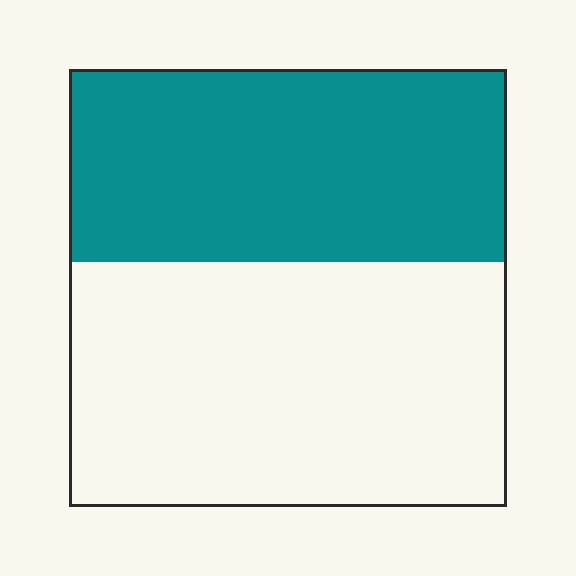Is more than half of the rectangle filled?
No.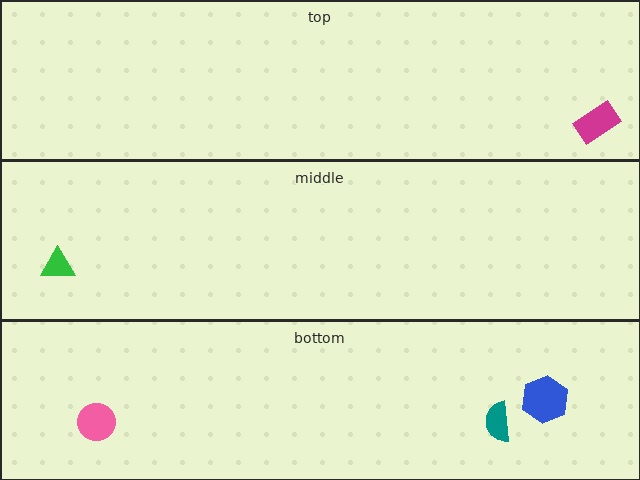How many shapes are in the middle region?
1.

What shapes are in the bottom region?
The pink circle, the teal semicircle, the blue hexagon.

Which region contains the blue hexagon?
The bottom region.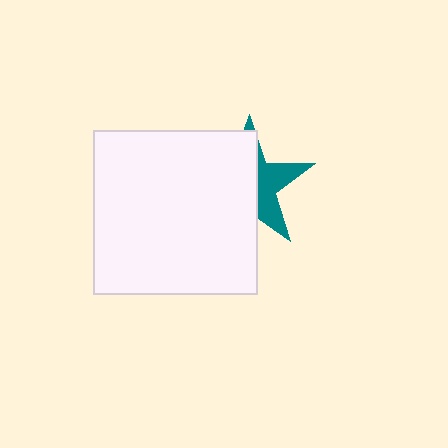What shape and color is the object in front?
The object in front is a white square.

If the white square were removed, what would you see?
You would see the complete teal star.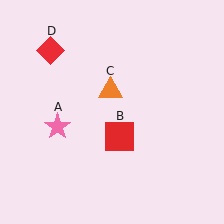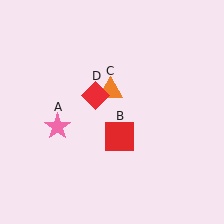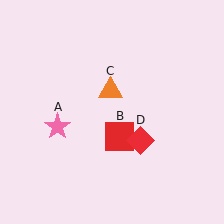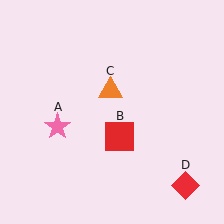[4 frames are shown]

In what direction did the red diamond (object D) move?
The red diamond (object D) moved down and to the right.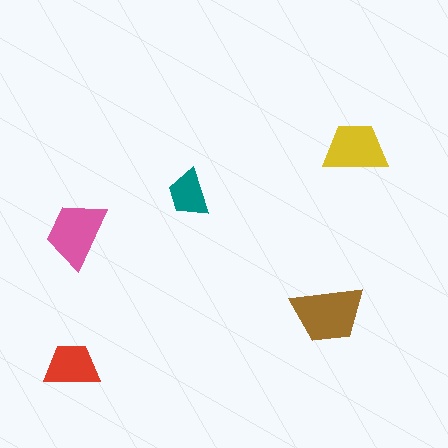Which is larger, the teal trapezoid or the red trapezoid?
The red one.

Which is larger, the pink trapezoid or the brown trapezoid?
The brown one.